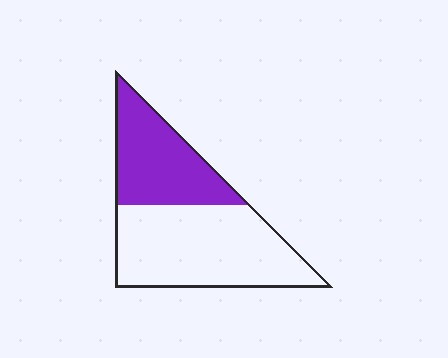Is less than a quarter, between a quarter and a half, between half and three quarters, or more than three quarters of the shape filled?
Between a quarter and a half.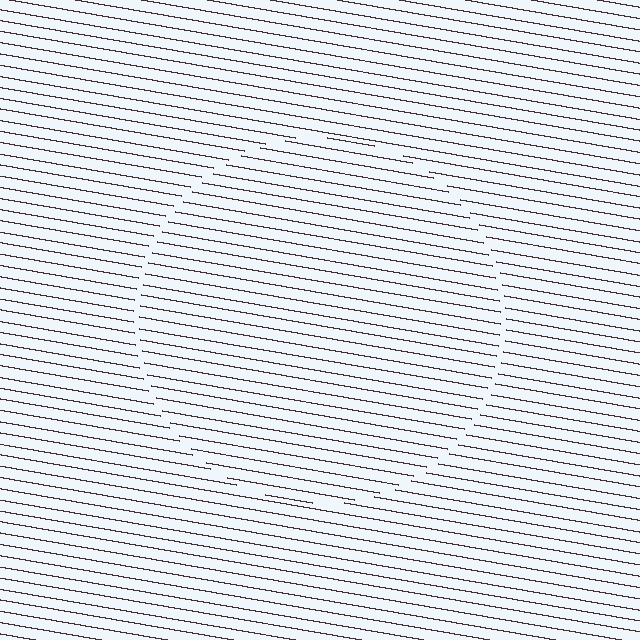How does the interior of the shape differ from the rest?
The interior of the shape contains the same grating, shifted by half a period — the contour is defined by the phase discontinuity where line-ends from the inner and outer gratings abut.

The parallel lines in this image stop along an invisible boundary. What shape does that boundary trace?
An illusory circle. The interior of the shape contains the same grating, shifted by half a period — the contour is defined by the phase discontinuity where line-ends from the inner and outer gratings abut.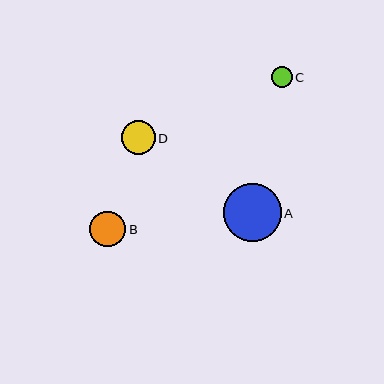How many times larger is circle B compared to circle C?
Circle B is approximately 1.7 times the size of circle C.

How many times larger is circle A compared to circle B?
Circle A is approximately 1.6 times the size of circle B.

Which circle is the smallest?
Circle C is the smallest with a size of approximately 21 pixels.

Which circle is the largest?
Circle A is the largest with a size of approximately 58 pixels.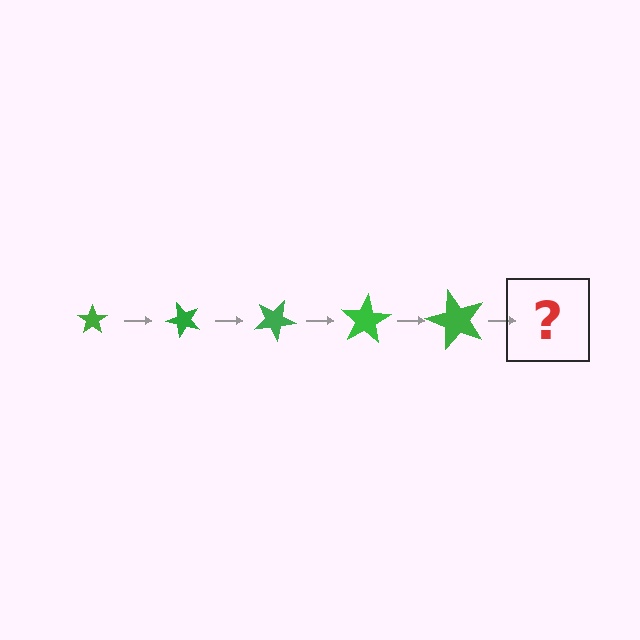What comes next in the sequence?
The next element should be a star, larger than the previous one and rotated 250 degrees from the start.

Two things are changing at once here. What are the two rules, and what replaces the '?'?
The two rules are that the star grows larger each step and it rotates 50 degrees each step. The '?' should be a star, larger than the previous one and rotated 250 degrees from the start.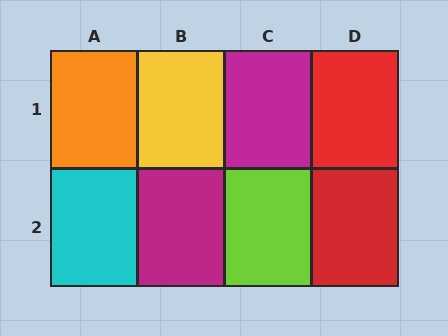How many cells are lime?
1 cell is lime.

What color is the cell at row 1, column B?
Yellow.